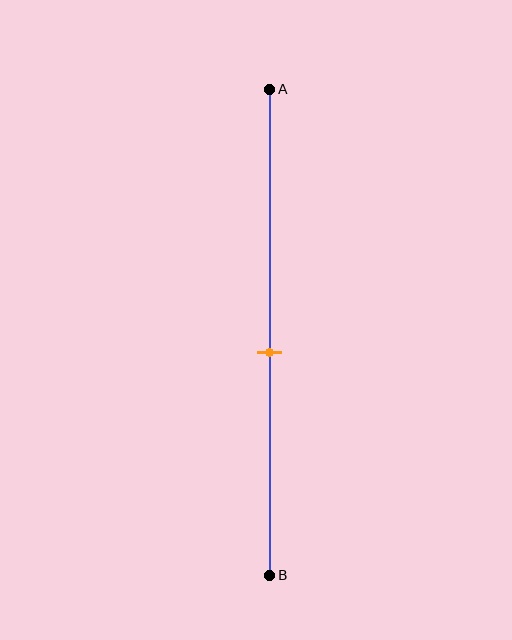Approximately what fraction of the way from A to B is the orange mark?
The orange mark is approximately 55% of the way from A to B.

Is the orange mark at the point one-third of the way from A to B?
No, the mark is at about 55% from A, not at the 33% one-third point.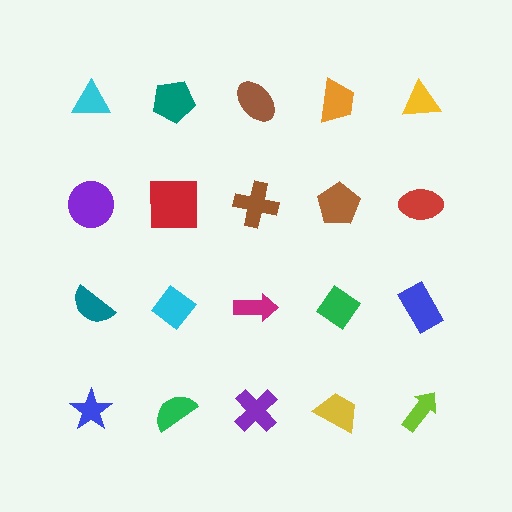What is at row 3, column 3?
A magenta arrow.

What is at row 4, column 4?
A yellow trapezoid.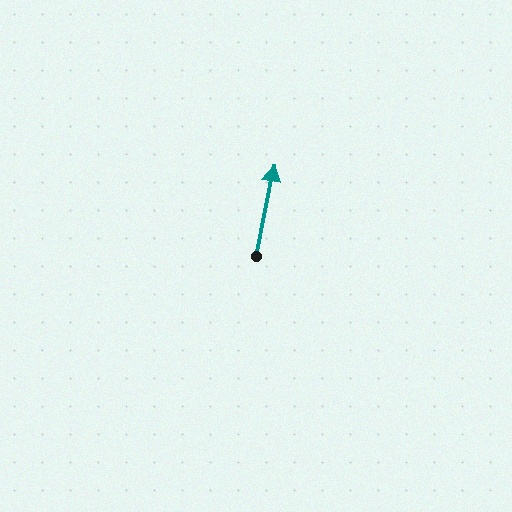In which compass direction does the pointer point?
North.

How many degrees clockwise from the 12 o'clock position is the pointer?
Approximately 11 degrees.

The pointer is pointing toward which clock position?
Roughly 12 o'clock.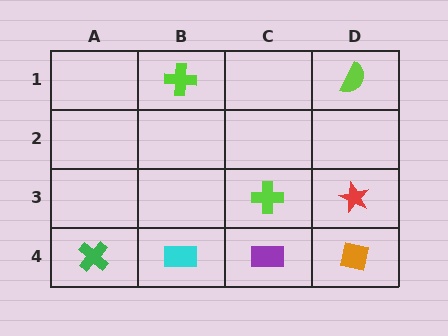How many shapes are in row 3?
2 shapes.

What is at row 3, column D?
A red star.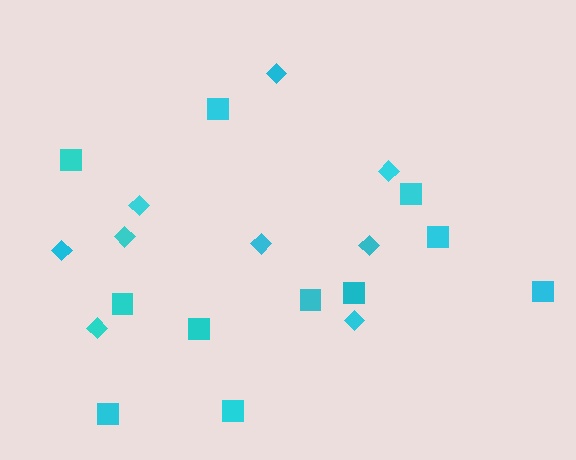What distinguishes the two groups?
There are 2 groups: one group of squares (11) and one group of diamonds (9).